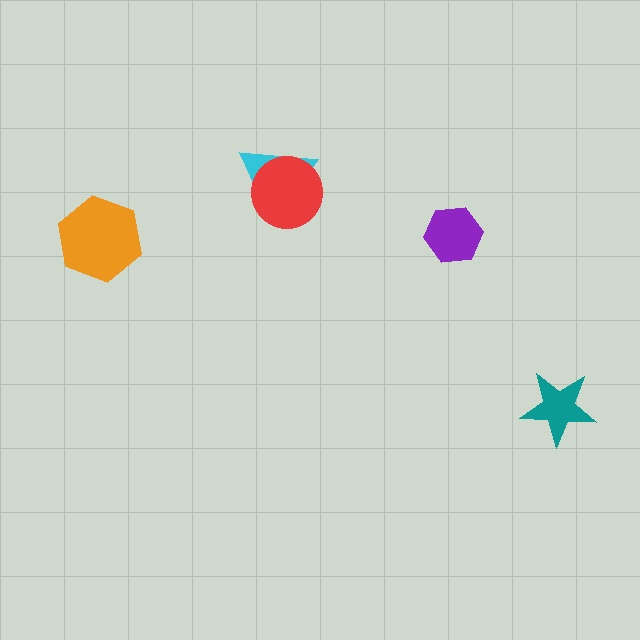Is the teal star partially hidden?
No, no other shape covers it.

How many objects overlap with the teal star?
0 objects overlap with the teal star.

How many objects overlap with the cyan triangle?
1 object overlaps with the cyan triangle.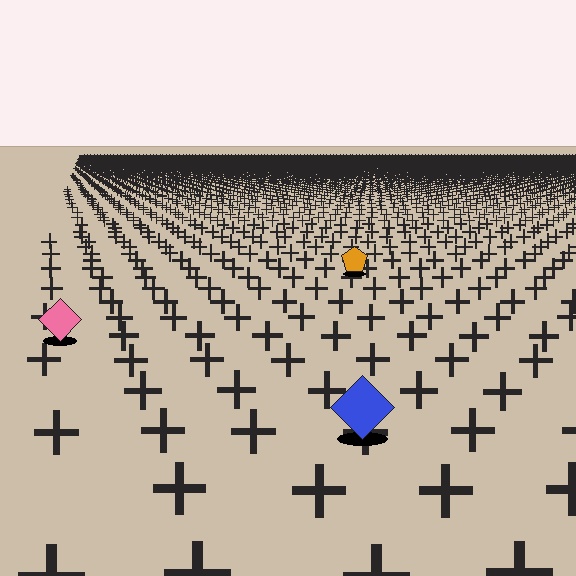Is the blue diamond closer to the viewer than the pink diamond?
Yes. The blue diamond is closer — you can tell from the texture gradient: the ground texture is coarser near it.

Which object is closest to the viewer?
The blue diamond is closest. The texture marks near it are larger and more spread out.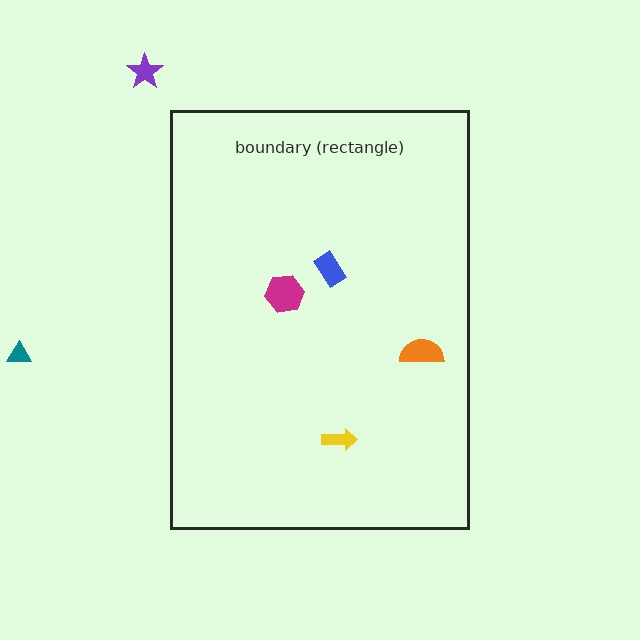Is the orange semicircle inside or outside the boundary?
Inside.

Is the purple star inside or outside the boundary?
Outside.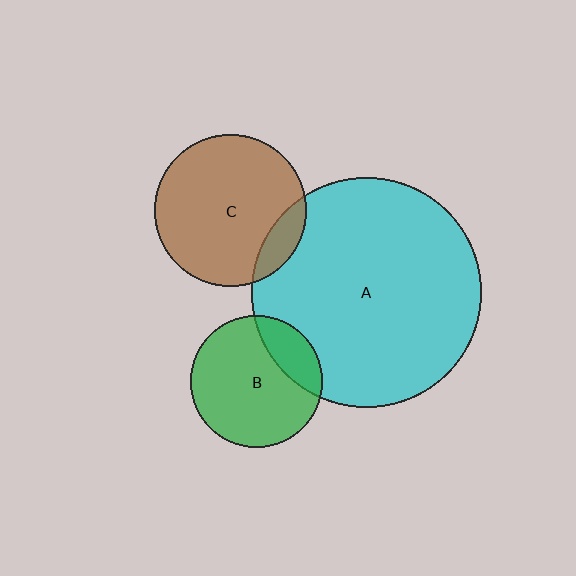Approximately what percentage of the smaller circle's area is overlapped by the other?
Approximately 15%.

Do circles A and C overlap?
Yes.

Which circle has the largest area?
Circle A (cyan).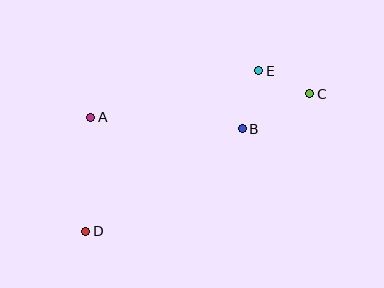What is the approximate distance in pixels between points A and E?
The distance between A and E is approximately 175 pixels.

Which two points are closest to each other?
Points C and E are closest to each other.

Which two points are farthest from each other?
Points C and D are farthest from each other.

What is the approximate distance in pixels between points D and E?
The distance between D and E is approximately 236 pixels.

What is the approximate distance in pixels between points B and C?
The distance between B and C is approximately 76 pixels.